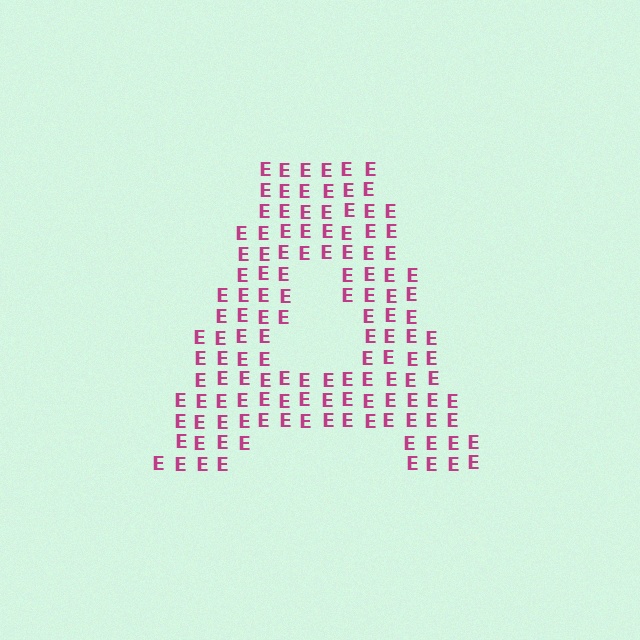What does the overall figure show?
The overall figure shows the letter A.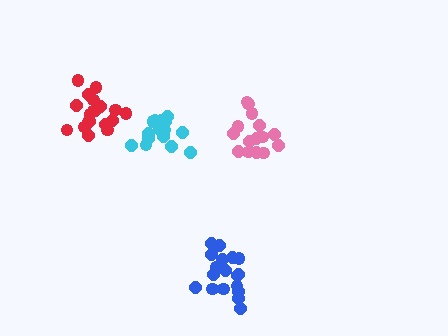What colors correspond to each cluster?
The clusters are colored: red, blue, cyan, pink.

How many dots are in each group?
Group 1: 20 dots, Group 2: 18 dots, Group 3: 16 dots, Group 4: 15 dots (69 total).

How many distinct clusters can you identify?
There are 4 distinct clusters.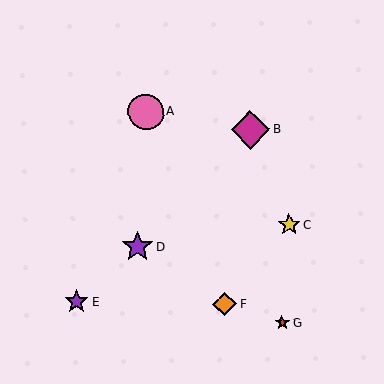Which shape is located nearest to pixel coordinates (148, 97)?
The pink circle (labeled A) at (146, 112) is nearest to that location.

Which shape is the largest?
The magenta diamond (labeled B) is the largest.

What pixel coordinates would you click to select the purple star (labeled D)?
Click at (137, 247) to select the purple star D.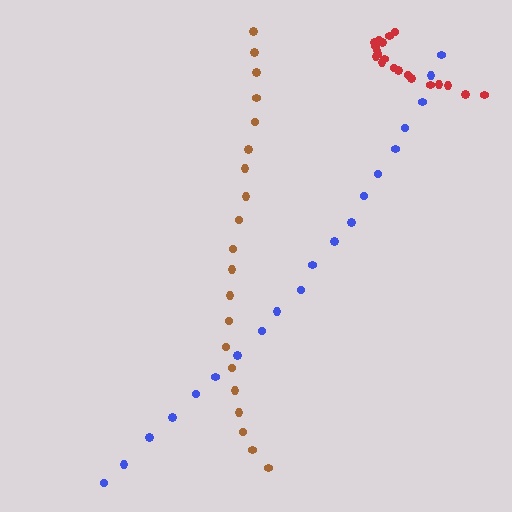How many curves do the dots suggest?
There are 3 distinct paths.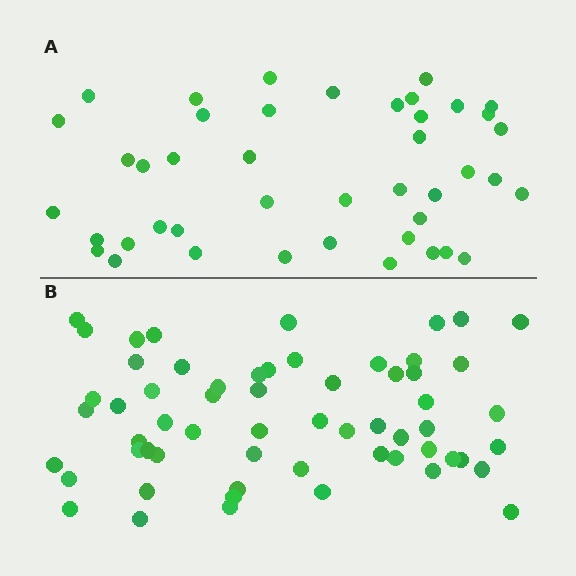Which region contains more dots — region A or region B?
Region B (the bottom region) has more dots.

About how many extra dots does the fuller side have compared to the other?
Region B has approximately 15 more dots than region A.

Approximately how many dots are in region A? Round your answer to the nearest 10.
About 40 dots. (The exact count is 43, which rounds to 40.)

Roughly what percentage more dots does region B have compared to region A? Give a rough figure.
About 40% more.